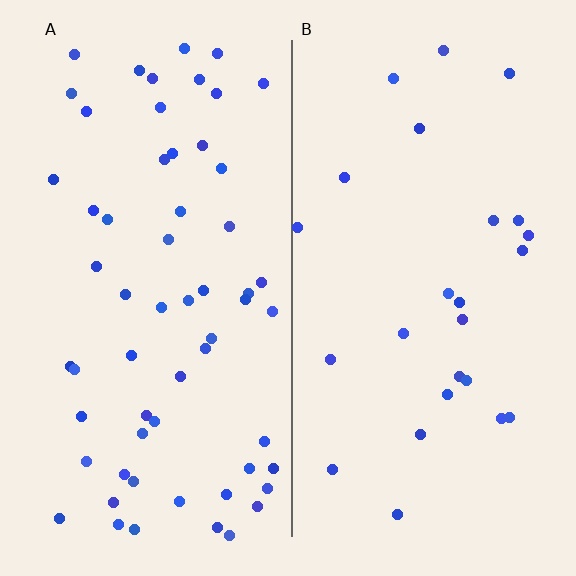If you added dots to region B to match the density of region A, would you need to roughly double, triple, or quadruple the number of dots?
Approximately double.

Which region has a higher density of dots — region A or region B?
A (the left).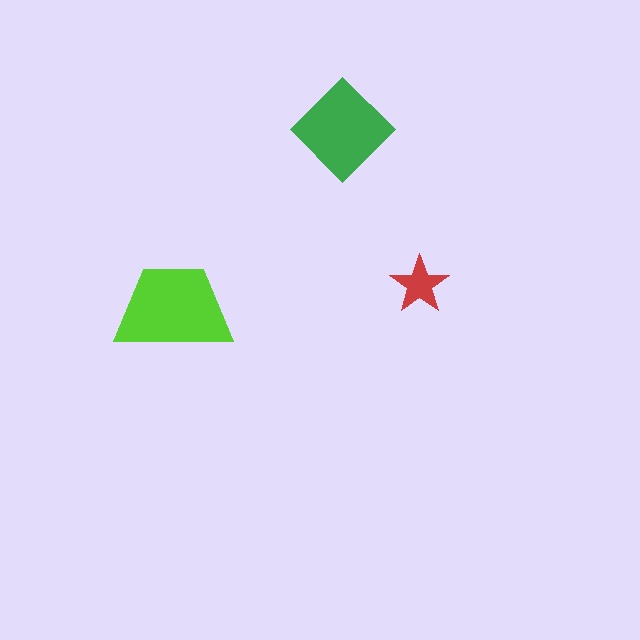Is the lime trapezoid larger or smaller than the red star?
Larger.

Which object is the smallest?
The red star.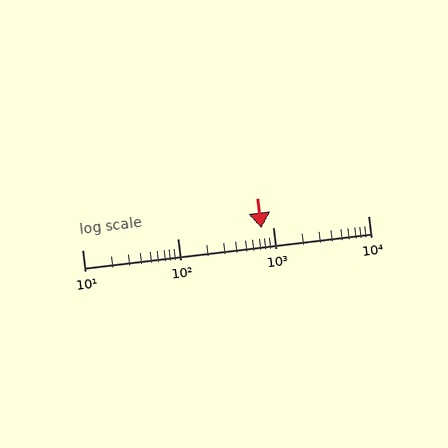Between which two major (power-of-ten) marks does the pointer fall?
The pointer is between 100 and 1000.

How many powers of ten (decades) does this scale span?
The scale spans 3 decades, from 10 to 10000.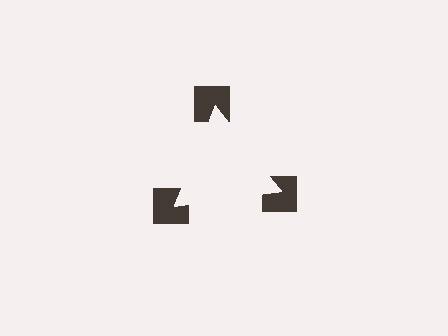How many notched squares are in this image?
There are 3 — one at each vertex of the illusory triangle.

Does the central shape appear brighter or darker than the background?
It typically appears slightly brighter than the background, even though no actual brightness change is drawn.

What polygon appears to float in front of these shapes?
An illusory triangle — its edges are inferred from the aligned wedge cuts in the notched squares, not physically drawn.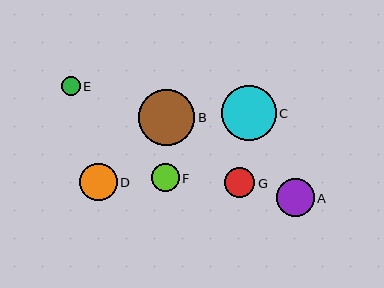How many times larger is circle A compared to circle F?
Circle A is approximately 1.4 times the size of circle F.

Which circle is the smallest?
Circle E is the smallest with a size of approximately 19 pixels.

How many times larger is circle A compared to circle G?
Circle A is approximately 1.2 times the size of circle G.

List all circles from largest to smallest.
From largest to smallest: B, C, A, D, G, F, E.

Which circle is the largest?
Circle B is the largest with a size of approximately 56 pixels.